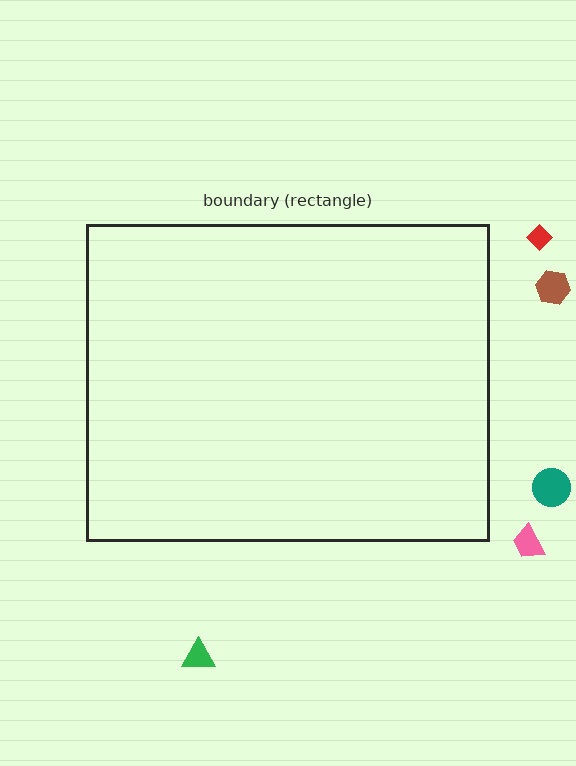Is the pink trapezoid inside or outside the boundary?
Outside.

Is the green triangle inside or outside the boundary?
Outside.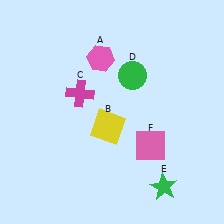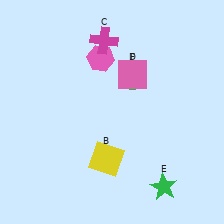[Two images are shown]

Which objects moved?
The objects that moved are: the yellow square (B), the magenta cross (C), the pink square (F).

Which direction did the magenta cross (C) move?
The magenta cross (C) moved up.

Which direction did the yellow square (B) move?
The yellow square (B) moved down.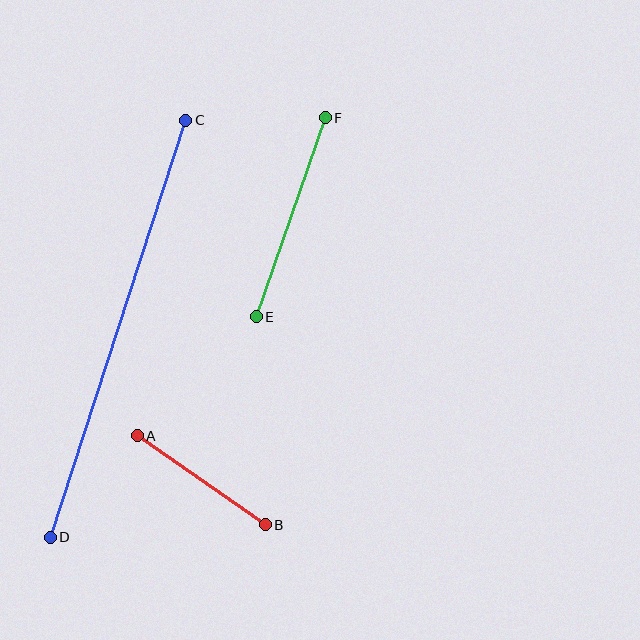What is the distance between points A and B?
The distance is approximately 156 pixels.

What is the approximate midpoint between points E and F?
The midpoint is at approximately (291, 217) pixels.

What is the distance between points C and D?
The distance is approximately 438 pixels.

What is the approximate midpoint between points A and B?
The midpoint is at approximately (201, 480) pixels.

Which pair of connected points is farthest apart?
Points C and D are farthest apart.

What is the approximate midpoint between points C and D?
The midpoint is at approximately (118, 329) pixels.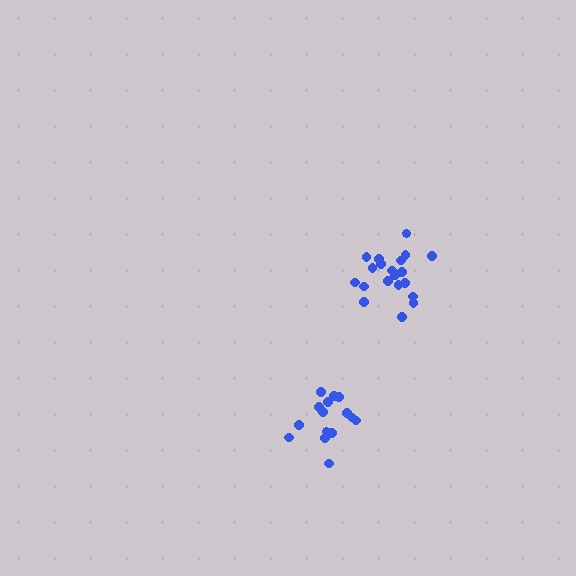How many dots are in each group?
Group 1: 20 dots, Group 2: 15 dots (35 total).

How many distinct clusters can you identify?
There are 2 distinct clusters.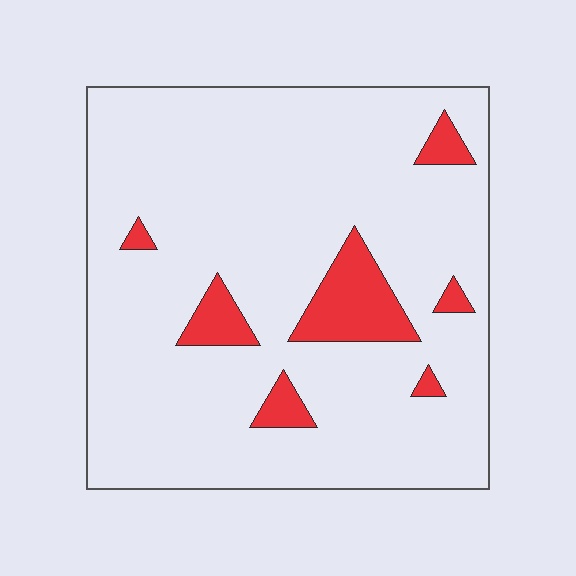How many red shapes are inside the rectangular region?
7.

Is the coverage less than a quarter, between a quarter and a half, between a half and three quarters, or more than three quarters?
Less than a quarter.